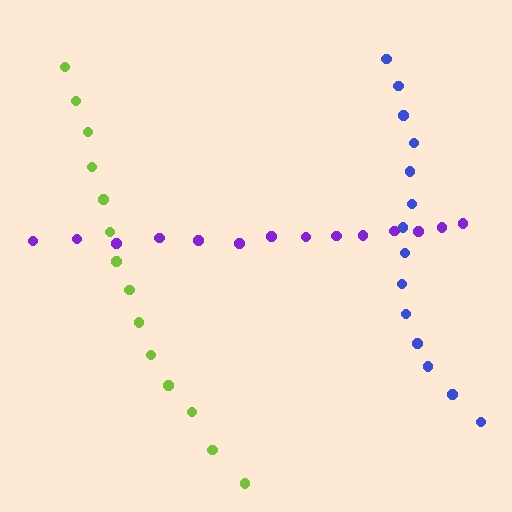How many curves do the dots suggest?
There are 3 distinct paths.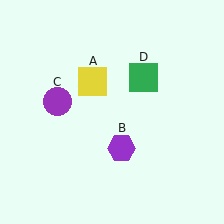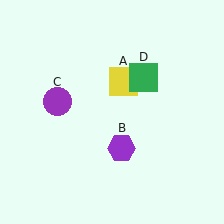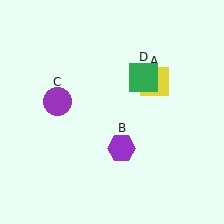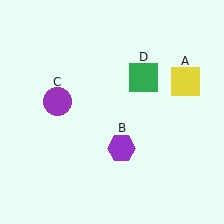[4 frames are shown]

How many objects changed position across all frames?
1 object changed position: yellow square (object A).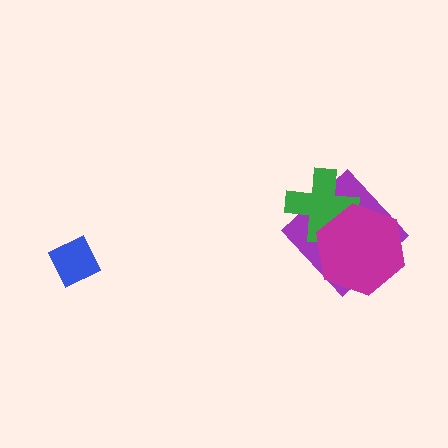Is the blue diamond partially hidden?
No, no other shape covers it.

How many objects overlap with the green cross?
2 objects overlap with the green cross.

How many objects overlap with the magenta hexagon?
2 objects overlap with the magenta hexagon.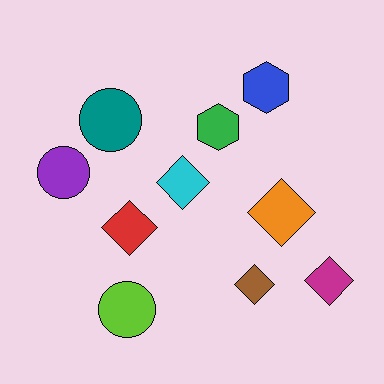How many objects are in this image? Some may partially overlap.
There are 10 objects.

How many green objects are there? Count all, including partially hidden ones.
There is 1 green object.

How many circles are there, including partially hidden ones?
There are 3 circles.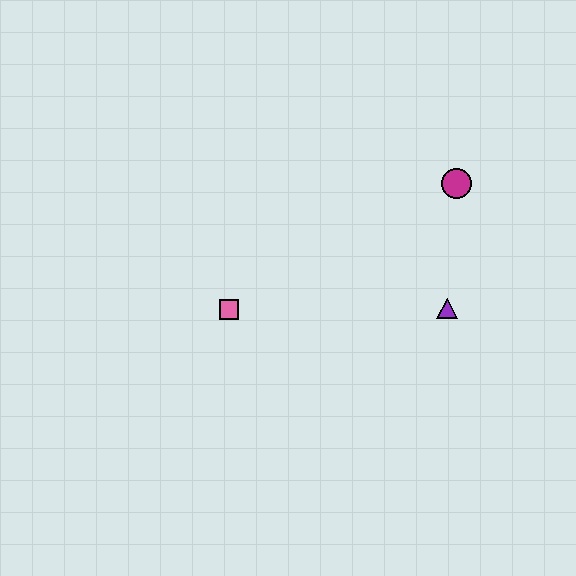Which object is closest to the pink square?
The purple triangle is closest to the pink square.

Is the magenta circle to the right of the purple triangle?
Yes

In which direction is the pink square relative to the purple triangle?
The pink square is to the left of the purple triangle.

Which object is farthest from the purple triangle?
The pink square is farthest from the purple triangle.